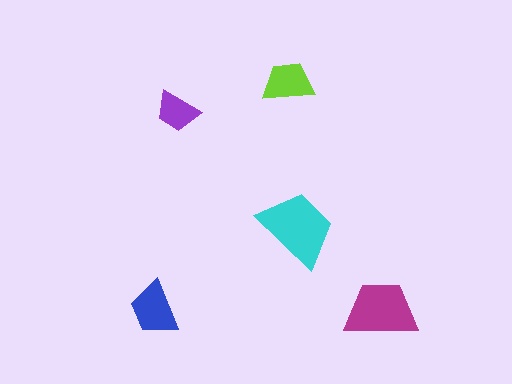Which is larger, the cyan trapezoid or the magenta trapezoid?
The cyan one.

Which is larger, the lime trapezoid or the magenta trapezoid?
The magenta one.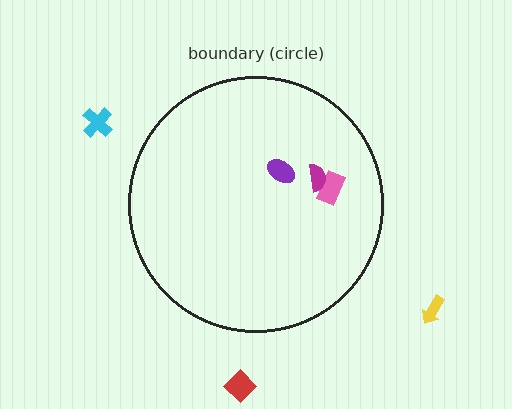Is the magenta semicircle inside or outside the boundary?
Inside.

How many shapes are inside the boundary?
3 inside, 3 outside.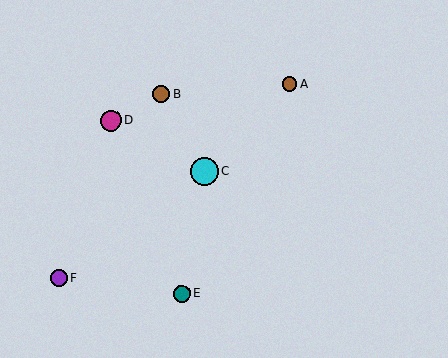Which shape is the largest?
The cyan circle (labeled C) is the largest.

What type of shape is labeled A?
Shape A is a brown circle.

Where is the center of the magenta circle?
The center of the magenta circle is at (111, 121).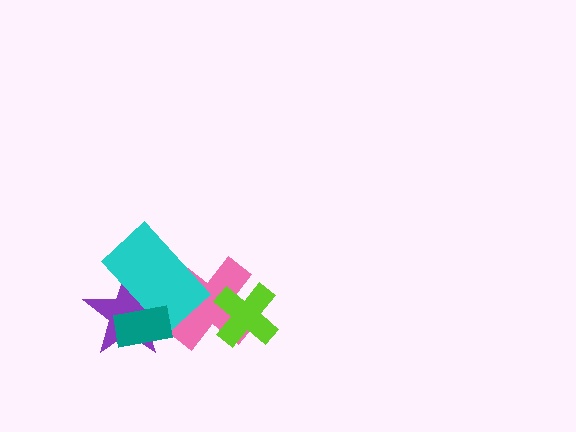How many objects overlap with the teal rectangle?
2 objects overlap with the teal rectangle.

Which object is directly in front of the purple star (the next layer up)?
The pink cross is directly in front of the purple star.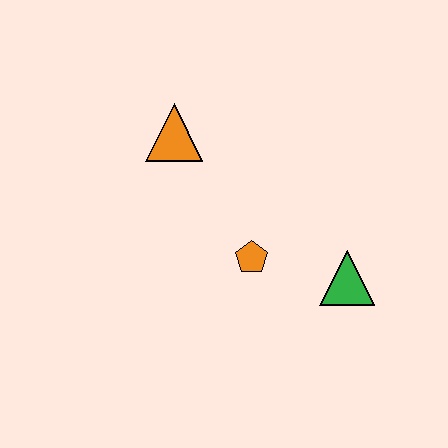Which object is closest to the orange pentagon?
The green triangle is closest to the orange pentagon.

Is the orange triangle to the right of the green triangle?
No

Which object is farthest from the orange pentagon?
The orange triangle is farthest from the orange pentagon.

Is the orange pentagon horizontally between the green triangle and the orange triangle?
Yes